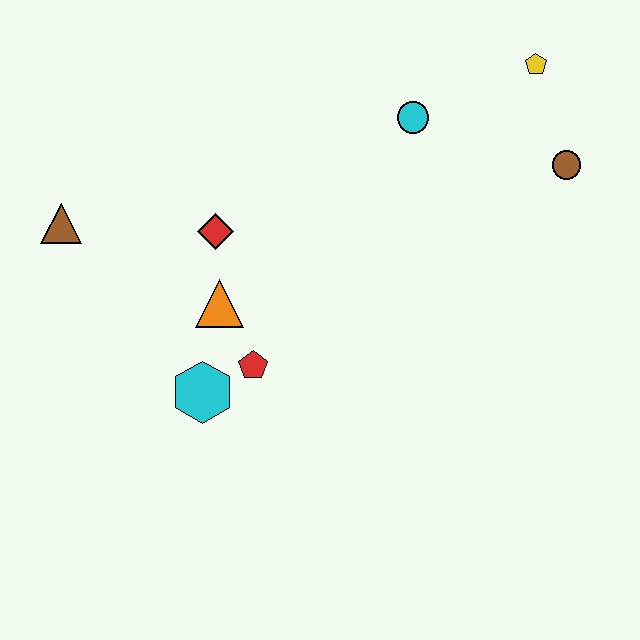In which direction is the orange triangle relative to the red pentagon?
The orange triangle is above the red pentagon.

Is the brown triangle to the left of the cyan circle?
Yes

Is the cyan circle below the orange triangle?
No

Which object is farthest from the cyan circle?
The brown triangle is farthest from the cyan circle.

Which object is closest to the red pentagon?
The cyan hexagon is closest to the red pentagon.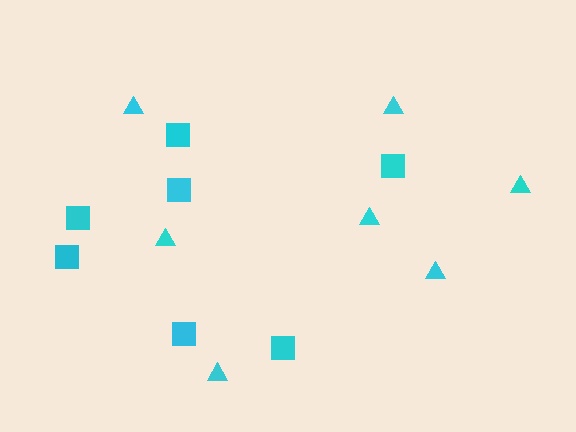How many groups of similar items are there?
There are 2 groups: one group of squares (7) and one group of triangles (7).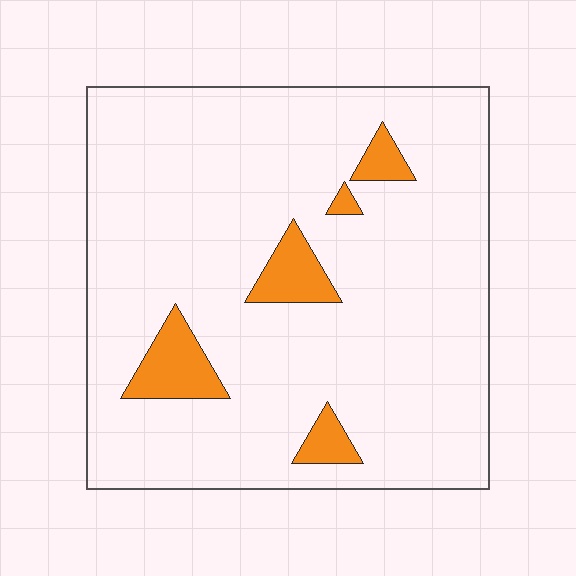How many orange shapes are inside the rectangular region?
5.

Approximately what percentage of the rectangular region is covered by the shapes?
Approximately 10%.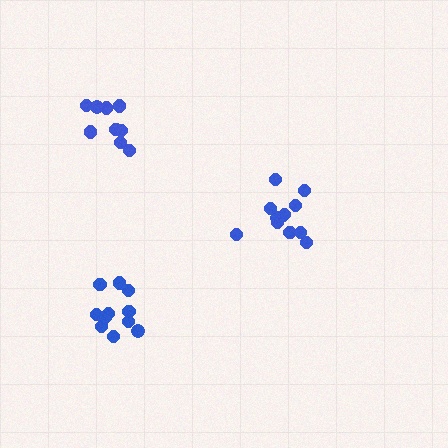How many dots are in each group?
Group 1: 11 dots, Group 2: 12 dots, Group 3: 9 dots (32 total).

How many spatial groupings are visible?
There are 3 spatial groupings.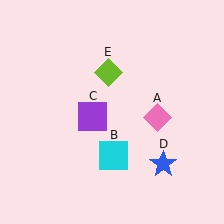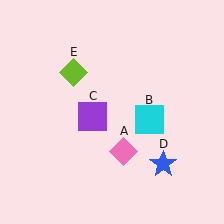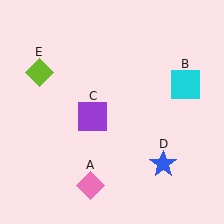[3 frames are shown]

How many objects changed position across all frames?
3 objects changed position: pink diamond (object A), cyan square (object B), lime diamond (object E).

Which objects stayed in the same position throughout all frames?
Purple square (object C) and blue star (object D) remained stationary.